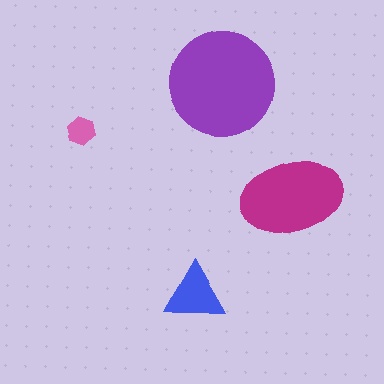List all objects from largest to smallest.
The purple circle, the magenta ellipse, the blue triangle, the pink hexagon.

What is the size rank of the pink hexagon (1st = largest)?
4th.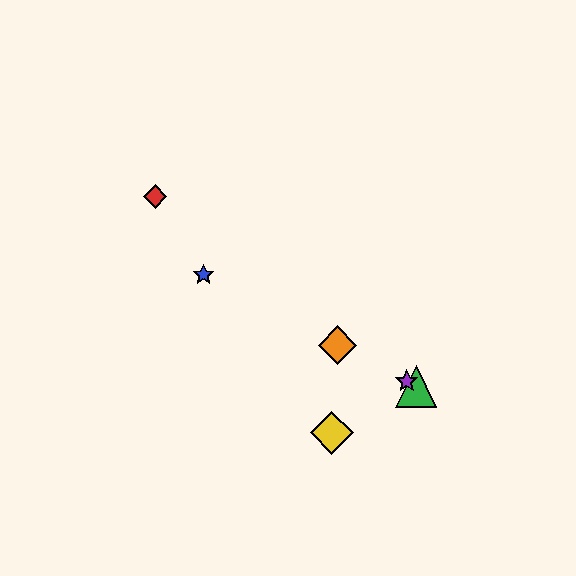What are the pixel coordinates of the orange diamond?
The orange diamond is at (337, 345).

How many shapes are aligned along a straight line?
4 shapes (the blue star, the green triangle, the purple star, the orange diamond) are aligned along a straight line.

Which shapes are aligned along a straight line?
The blue star, the green triangle, the purple star, the orange diamond are aligned along a straight line.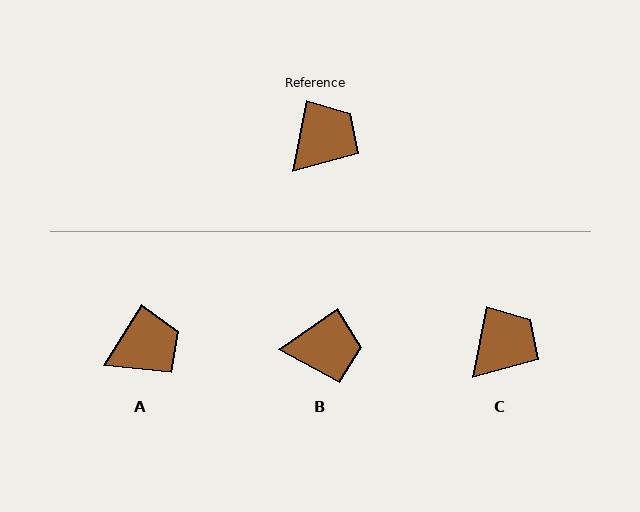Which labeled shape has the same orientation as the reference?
C.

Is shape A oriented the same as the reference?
No, it is off by about 20 degrees.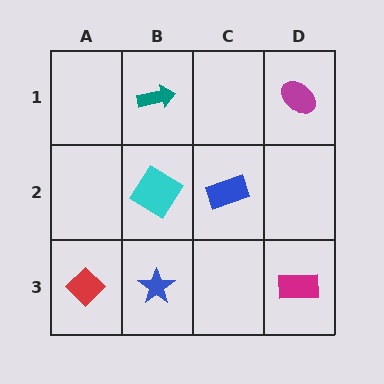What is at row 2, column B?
A cyan diamond.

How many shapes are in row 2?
2 shapes.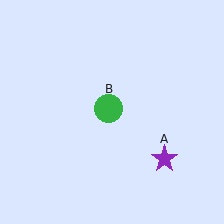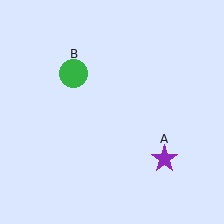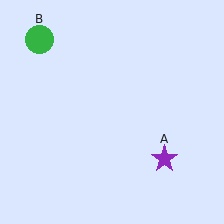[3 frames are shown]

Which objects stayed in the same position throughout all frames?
Purple star (object A) remained stationary.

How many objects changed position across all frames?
1 object changed position: green circle (object B).